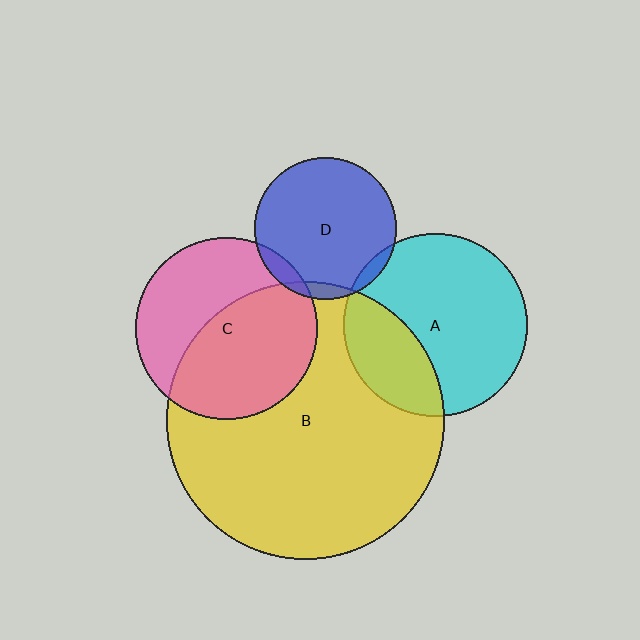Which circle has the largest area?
Circle B (yellow).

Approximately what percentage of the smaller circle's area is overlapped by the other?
Approximately 10%.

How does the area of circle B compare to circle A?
Approximately 2.3 times.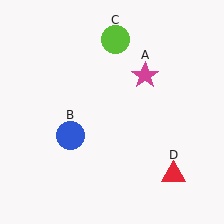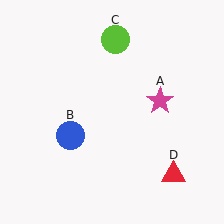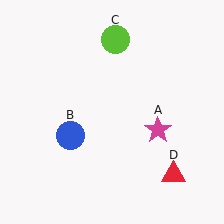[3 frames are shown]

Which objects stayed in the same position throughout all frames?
Blue circle (object B) and lime circle (object C) and red triangle (object D) remained stationary.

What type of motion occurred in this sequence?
The magenta star (object A) rotated clockwise around the center of the scene.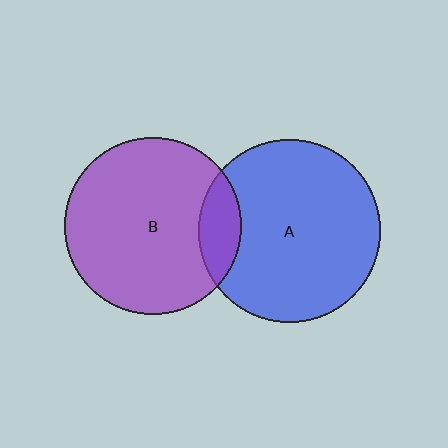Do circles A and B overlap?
Yes.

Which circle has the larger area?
Circle A (blue).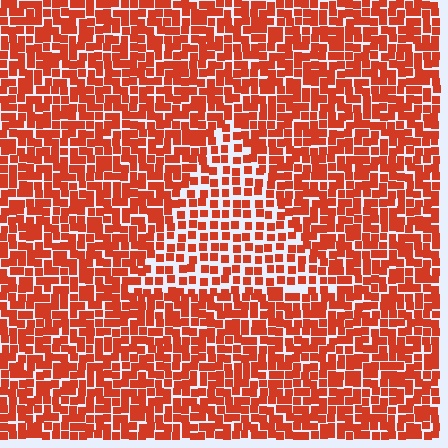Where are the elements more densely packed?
The elements are more densely packed outside the triangle boundary.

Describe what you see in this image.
The image contains small red elements arranged at two different densities. A triangle-shaped region is visible where the elements are less densely packed than the surrounding area.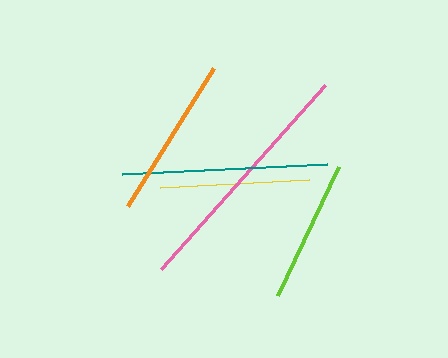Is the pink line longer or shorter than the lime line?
The pink line is longer than the lime line.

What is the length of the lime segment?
The lime segment is approximately 143 pixels long.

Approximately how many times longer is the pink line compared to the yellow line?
The pink line is approximately 1.6 times the length of the yellow line.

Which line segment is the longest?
The pink line is the longest at approximately 246 pixels.